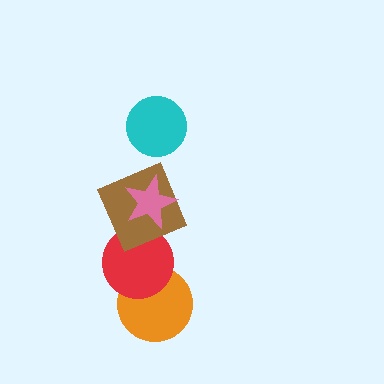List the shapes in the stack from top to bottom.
From top to bottom: the cyan circle, the pink star, the brown square, the red circle, the orange circle.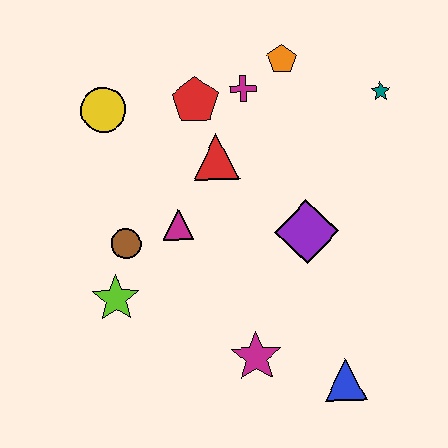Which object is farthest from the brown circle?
The teal star is farthest from the brown circle.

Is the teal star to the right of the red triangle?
Yes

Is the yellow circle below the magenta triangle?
No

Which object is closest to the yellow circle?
The red pentagon is closest to the yellow circle.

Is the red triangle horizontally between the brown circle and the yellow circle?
No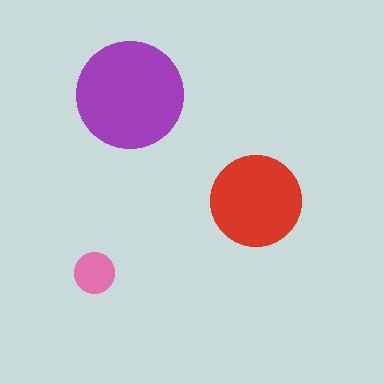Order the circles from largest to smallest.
the purple one, the red one, the pink one.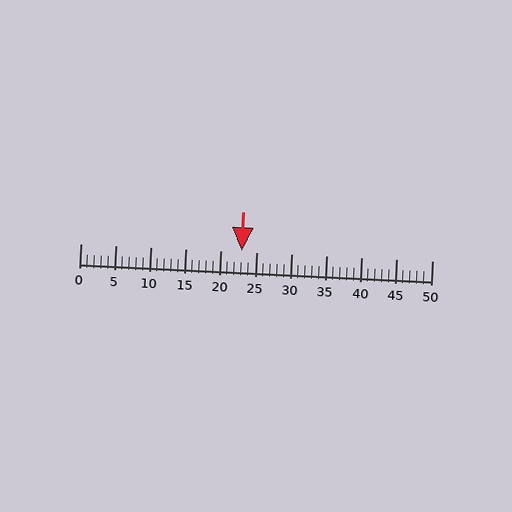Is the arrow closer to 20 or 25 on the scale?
The arrow is closer to 25.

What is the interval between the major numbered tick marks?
The major tick marks are spaced 5 units apart.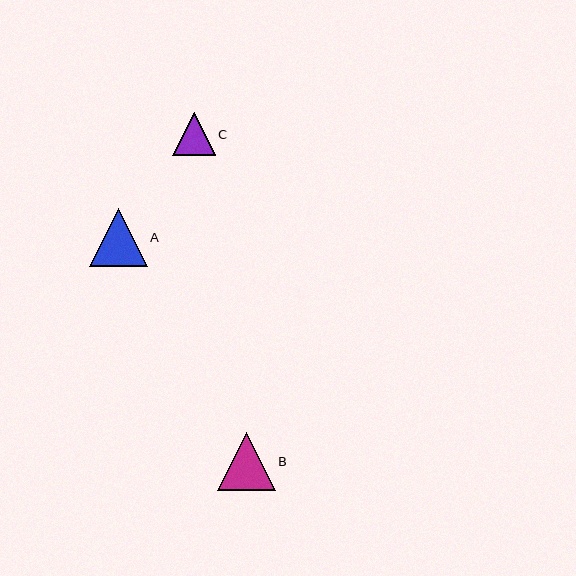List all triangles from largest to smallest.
From largest to smallest: A, B, C.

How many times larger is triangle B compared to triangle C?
Triangle B is approximately 1.3 times the size of triangle C.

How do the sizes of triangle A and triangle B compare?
Triangle A and triangle B are approximately the same size.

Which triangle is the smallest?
Triangle C is the smallest with a size of approximately 43 pixels.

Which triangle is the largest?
Triangle A is the largest with a size of approximately 58 pixels.